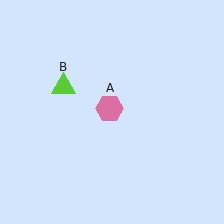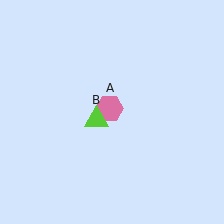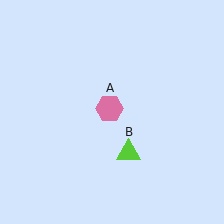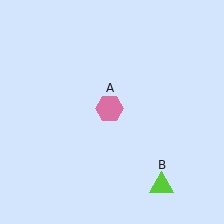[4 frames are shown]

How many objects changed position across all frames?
1 object changed position: lime triangle (object B).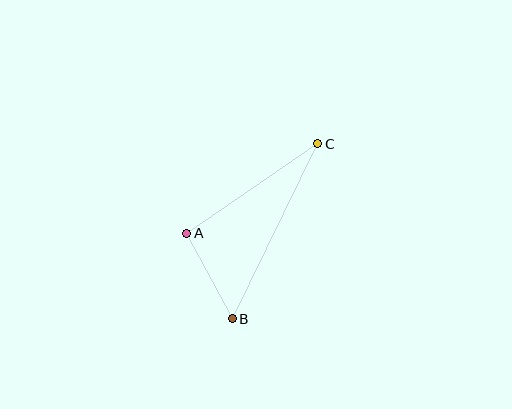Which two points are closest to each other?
Points A and B are closest to each other.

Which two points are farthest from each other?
Points B and C are farthest from each other.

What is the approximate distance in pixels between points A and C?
The distance between A and C is approximately 159 pixels.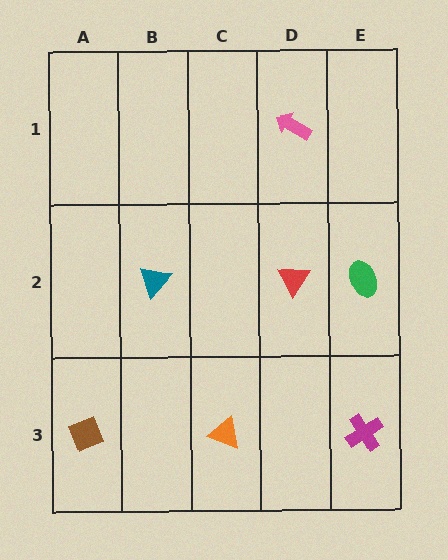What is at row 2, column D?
A red triangle.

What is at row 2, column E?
A green ellipse.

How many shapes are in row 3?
3 shapes.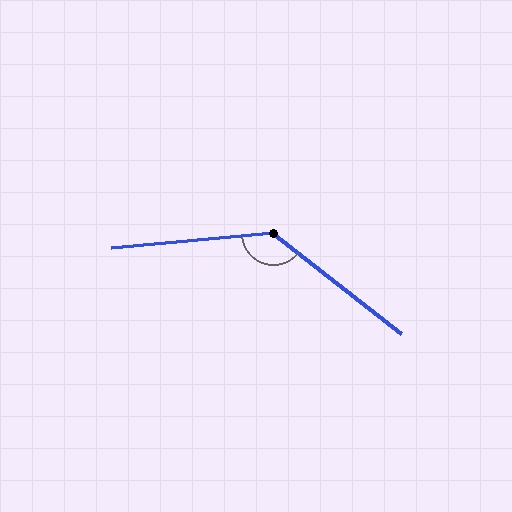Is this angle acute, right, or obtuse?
It is obtuse.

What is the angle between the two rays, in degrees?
Approximately 137 degrees.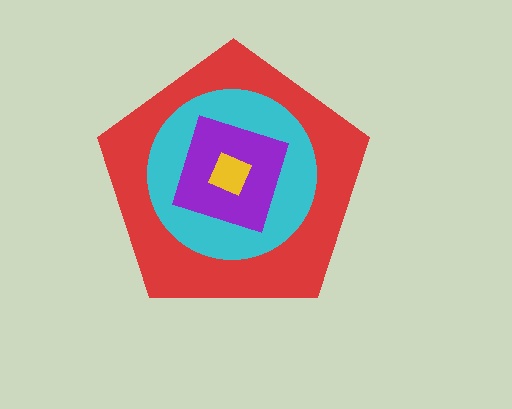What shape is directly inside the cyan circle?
The purple diamond.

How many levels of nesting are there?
4.